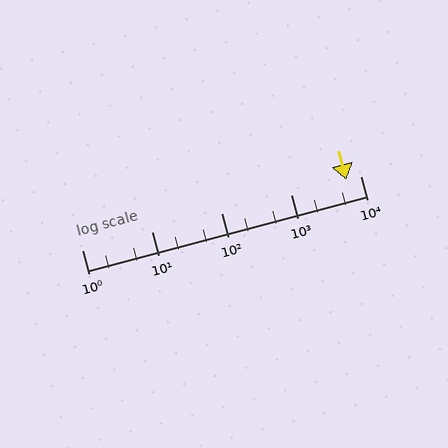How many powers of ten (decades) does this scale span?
The scale spans 4 decades, from 1 to 10000.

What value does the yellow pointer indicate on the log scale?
The pointer indicates approximately 6300.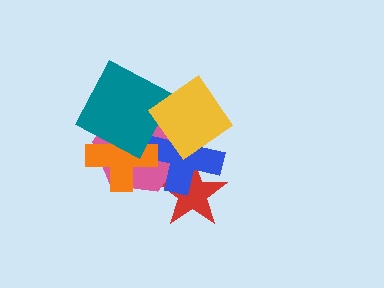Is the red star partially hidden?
Yes, it is partially covered by another shape.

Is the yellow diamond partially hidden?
No, no other shape covers it.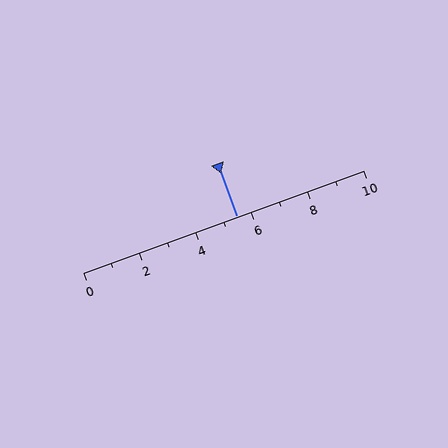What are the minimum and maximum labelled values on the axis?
The axis runs from 0 to 10.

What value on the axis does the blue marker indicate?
The marker indicates approximately 5.5.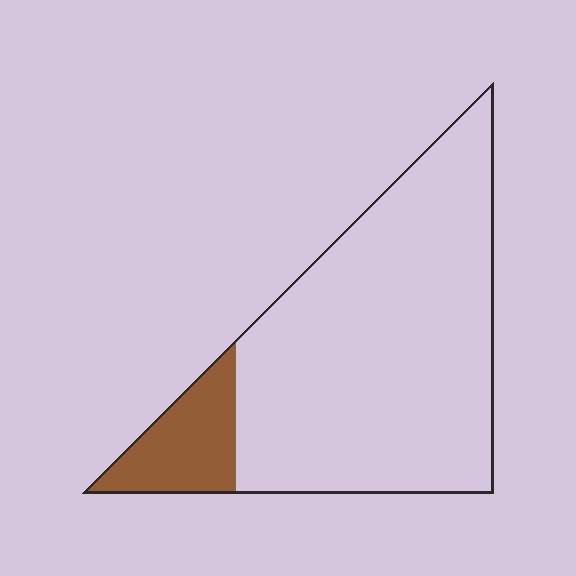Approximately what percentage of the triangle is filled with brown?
Approximately 15%.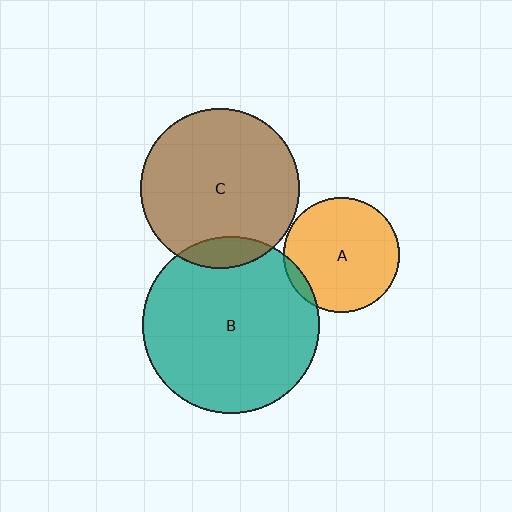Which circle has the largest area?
Circle B (teal).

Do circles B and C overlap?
Yes.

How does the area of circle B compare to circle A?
Approximately 2.3 times.